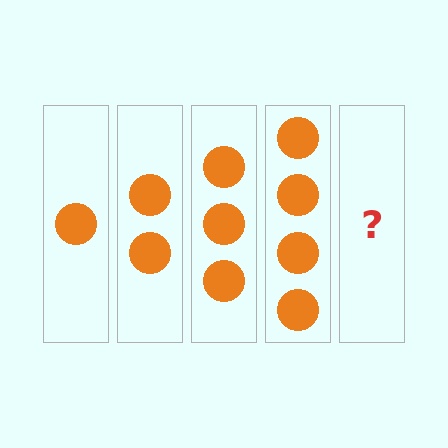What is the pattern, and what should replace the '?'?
The pattern is that each step adds one more circle. The '?' should be 5 circles.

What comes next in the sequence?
The next element should be 5 circles.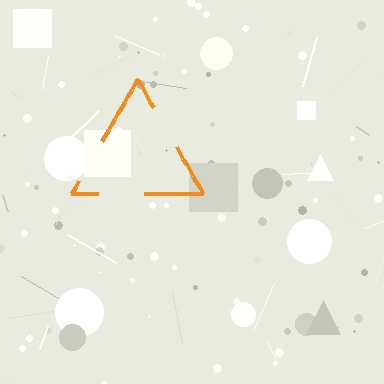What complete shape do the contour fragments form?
The contour fragments form a triangle.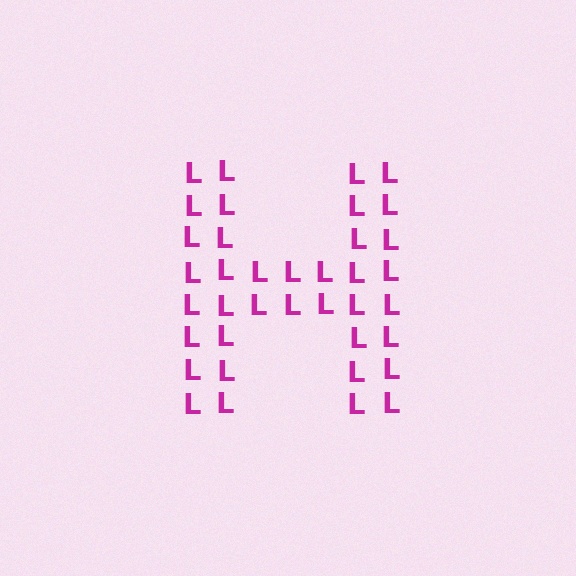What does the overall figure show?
The overall figure shows the letter H.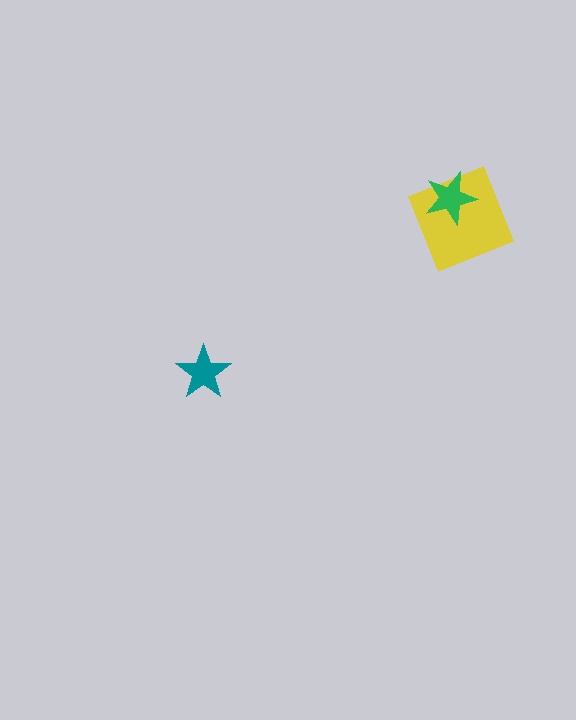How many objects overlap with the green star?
1 object overlaps with the green star.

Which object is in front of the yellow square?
The green star is in front of the yellow square.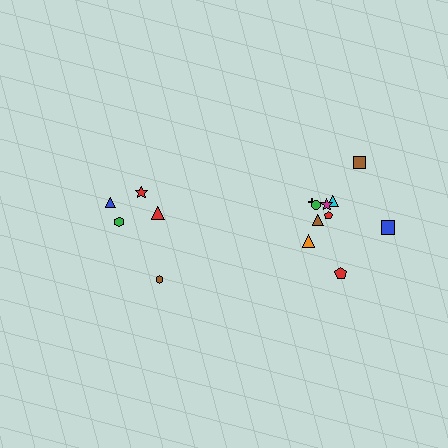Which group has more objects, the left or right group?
The right group.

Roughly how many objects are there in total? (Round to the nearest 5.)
Roughly 15 objects in total.